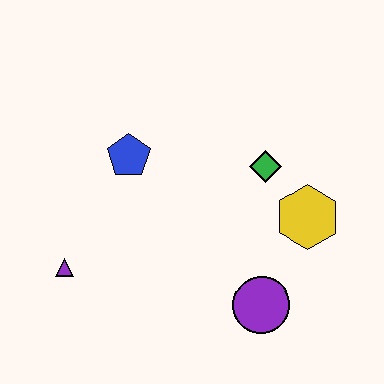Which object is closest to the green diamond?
The yellow hexagon is closest to the green diamond.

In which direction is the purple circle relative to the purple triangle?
The purple circle is to the right of the purple triangle.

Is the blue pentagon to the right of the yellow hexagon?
No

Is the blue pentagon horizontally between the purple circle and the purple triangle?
Yes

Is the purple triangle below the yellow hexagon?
Yes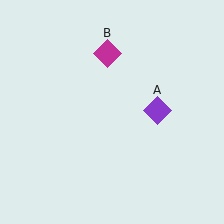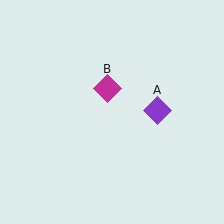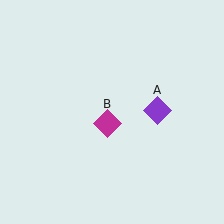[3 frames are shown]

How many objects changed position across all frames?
1 object changed position: magenta diamond (object B).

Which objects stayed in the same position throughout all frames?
Purple diamond (object A) remained stationary.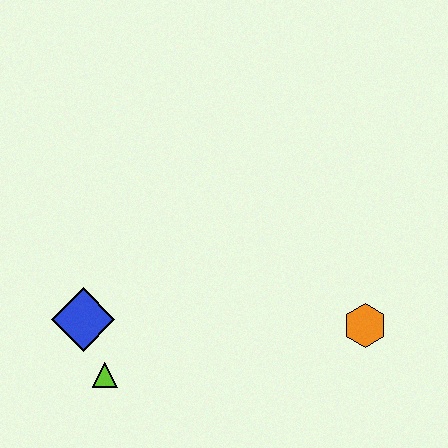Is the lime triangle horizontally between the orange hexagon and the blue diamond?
Yes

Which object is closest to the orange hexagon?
The lime triangle is closest to the orange hexagon.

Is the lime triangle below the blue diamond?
Yes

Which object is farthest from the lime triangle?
The orange hexagon is farthest from the lime triangle.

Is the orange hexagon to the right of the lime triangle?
Yes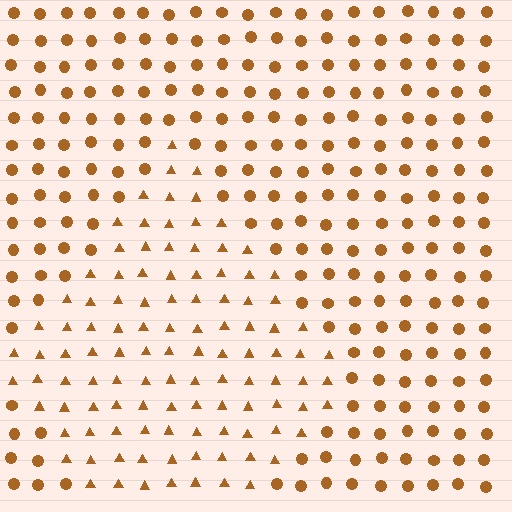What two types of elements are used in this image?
The image uses triangles inside the diamond region and circles outside it.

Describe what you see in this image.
The image is filled with small brown elements arranged in a uniform grid. A diamond-shaped region contains triangles, while the surrounding area contains circles. The boundary is defined purely by the change in element shape.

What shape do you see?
I see a diamond.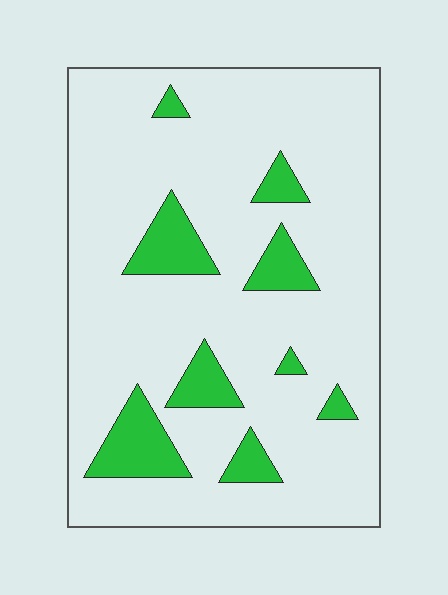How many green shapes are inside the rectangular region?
9.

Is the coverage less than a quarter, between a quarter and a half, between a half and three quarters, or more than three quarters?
Less than a quarter.